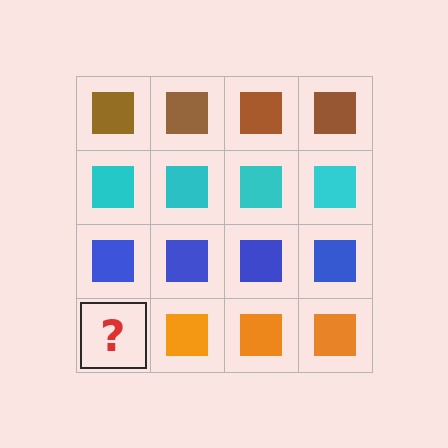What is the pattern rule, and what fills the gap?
The rule is that each row has a consistent color. The gap should be filled with an orange square.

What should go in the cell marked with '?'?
The missing cell should contain an orange square.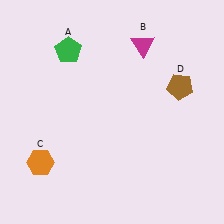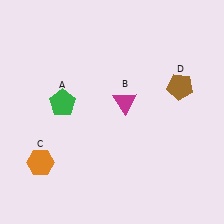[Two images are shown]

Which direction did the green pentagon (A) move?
The green pentagon (A) moved down.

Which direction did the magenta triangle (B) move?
The magenta triangle (B) moved down.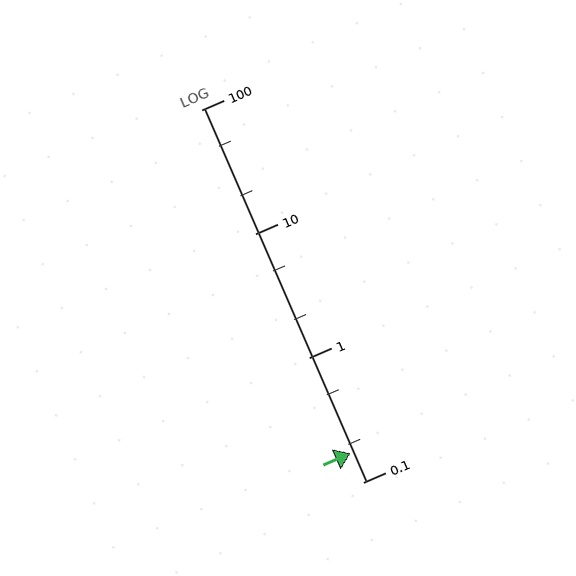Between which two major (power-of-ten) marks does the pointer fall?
The pointer is between 0.1 and 1.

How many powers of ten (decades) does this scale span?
The scale spans 3 decades, from 0.1 to 100.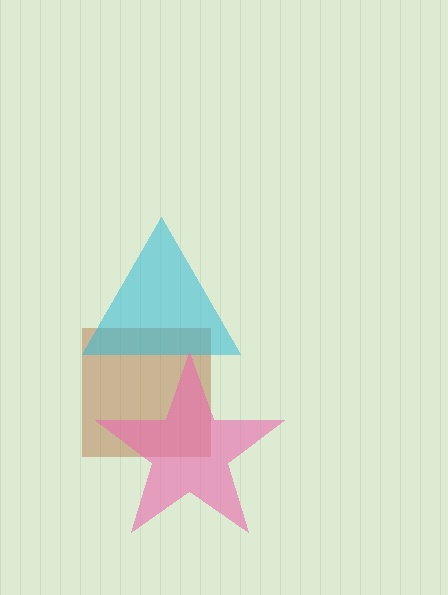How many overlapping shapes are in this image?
There are 3 overlapping shapes in the image.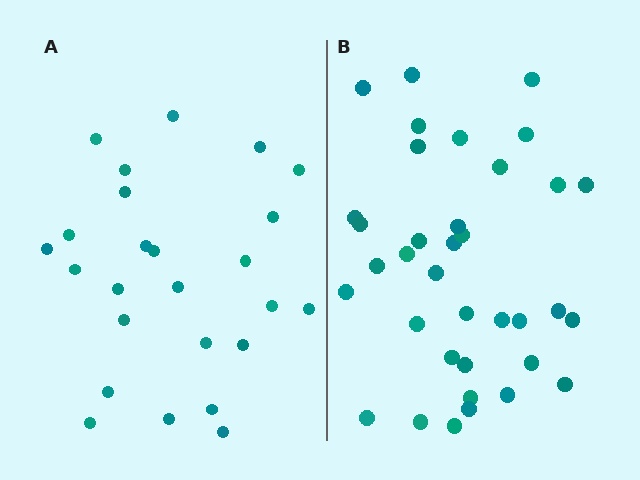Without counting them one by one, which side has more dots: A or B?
Region B (the right region) has more dots.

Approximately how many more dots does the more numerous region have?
Region B has roughly 12 or so more dots than region A.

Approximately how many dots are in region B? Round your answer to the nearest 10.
About 40 dots. (The exact count is 36, which rounds to 40.)